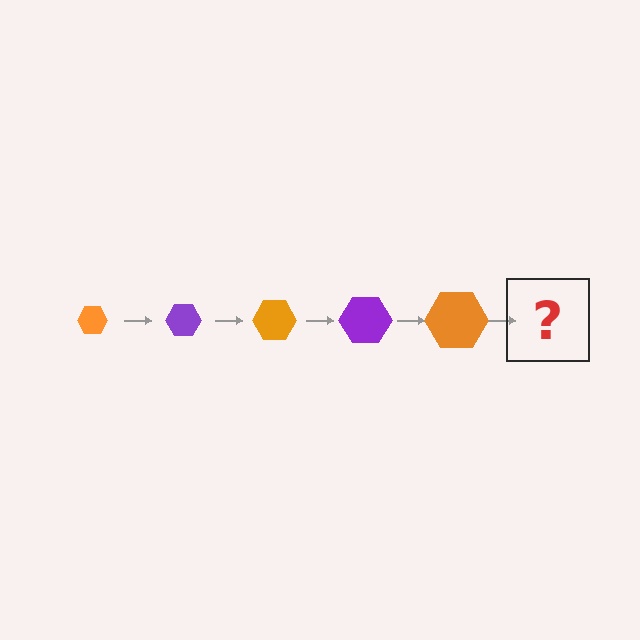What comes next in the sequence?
The next element should be a purple hexagon, larger than the previous one.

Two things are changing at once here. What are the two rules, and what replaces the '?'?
The two rules are that the hexagon grows larger each step and the color cycles through orange and purple. The '?' should be a purple hexagon, larger than the previous one.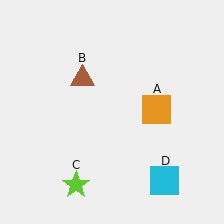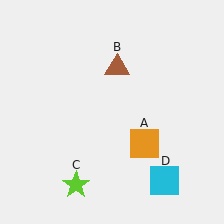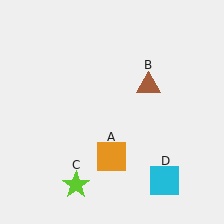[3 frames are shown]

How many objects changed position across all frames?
2 objects changed position: orange square (object A), brown triangle (object B).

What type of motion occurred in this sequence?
The orange square (object A), brown triangle (object B) rotated clockwise around the center of the scene.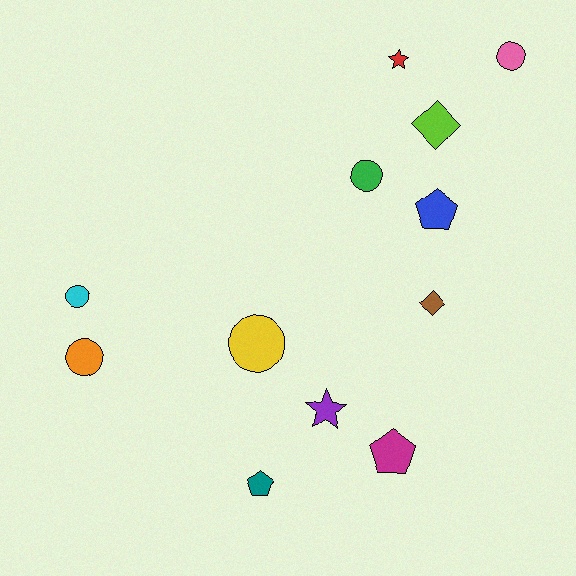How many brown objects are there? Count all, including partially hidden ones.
There is 1 brown object.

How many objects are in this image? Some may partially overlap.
There are 12 objects.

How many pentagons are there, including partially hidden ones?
There are 3 pentagons.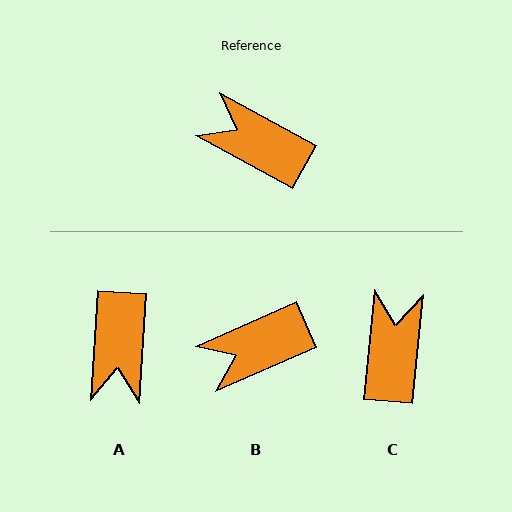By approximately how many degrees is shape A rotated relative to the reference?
Approximately 115 degrees counter-clockwise.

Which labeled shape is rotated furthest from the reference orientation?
A, about 115 degrees away.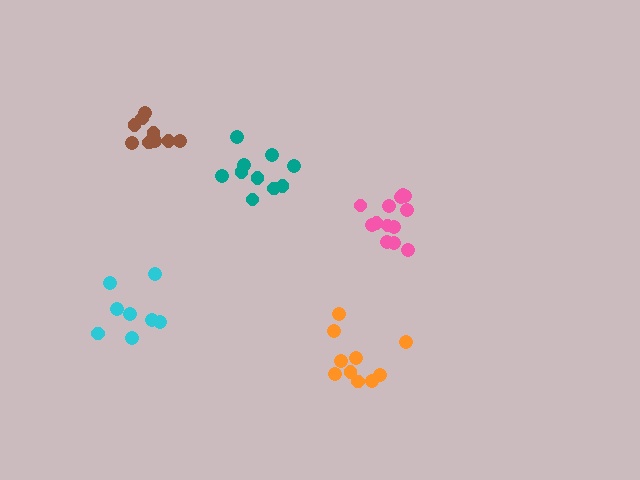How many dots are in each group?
Group 1: 13 dots, Group 2: 10 dots, Group 3: 9 dots, Group 4: 10 dots, Group 5: 8 dots (50 total).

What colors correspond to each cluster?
The clusters are colored: pink, orange, brown, teal, cyan.